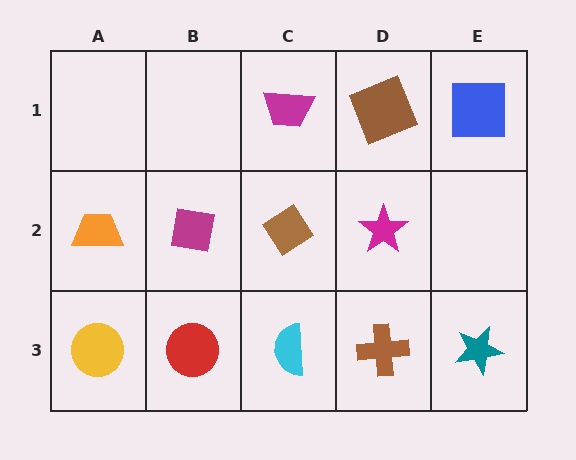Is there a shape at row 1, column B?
No, that cell is empty.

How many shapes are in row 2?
4 shapes.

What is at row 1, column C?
A magenta trapezoid.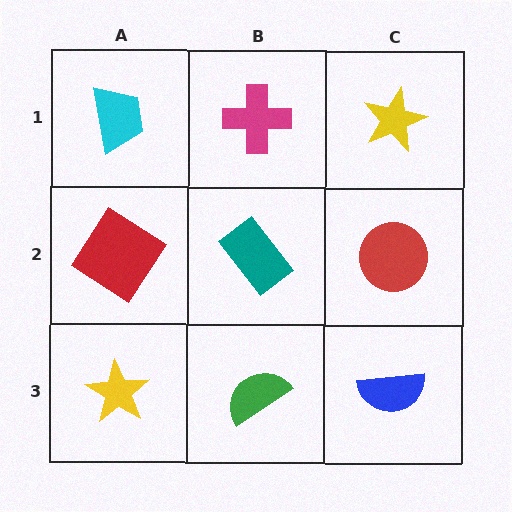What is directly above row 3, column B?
A teal rectangle.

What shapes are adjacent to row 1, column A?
A red diamond (row 2, column A), a magenta cross (row 1, column B).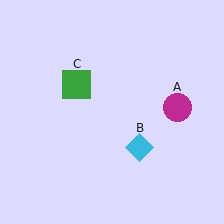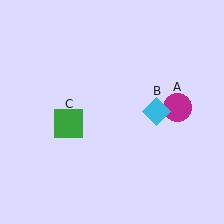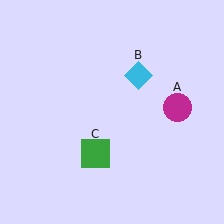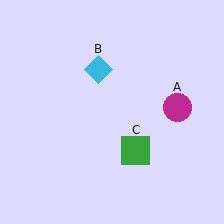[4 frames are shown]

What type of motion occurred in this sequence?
The cyan diamond (object B), green square (object C) rotated counterclockwise around the center of the scene.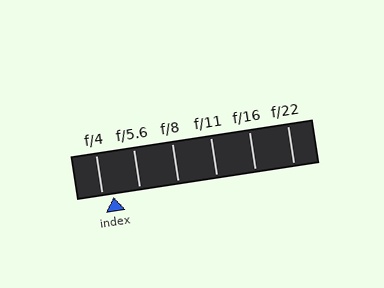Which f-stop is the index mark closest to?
The index mark is closest to f/4.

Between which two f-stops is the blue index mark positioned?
The index mark is between f/4 and f/5.6.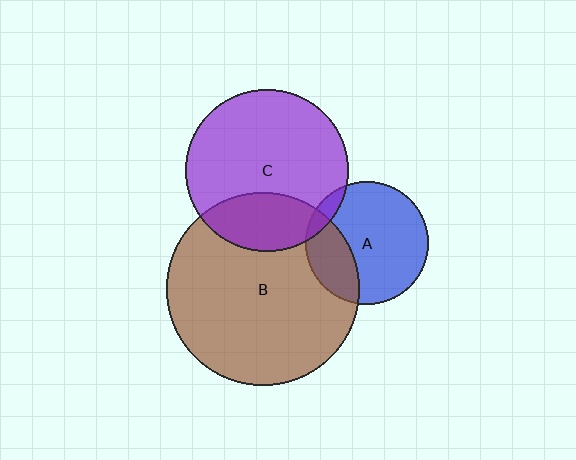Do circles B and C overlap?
Yes.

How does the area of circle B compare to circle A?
Approximately 2.5 times.